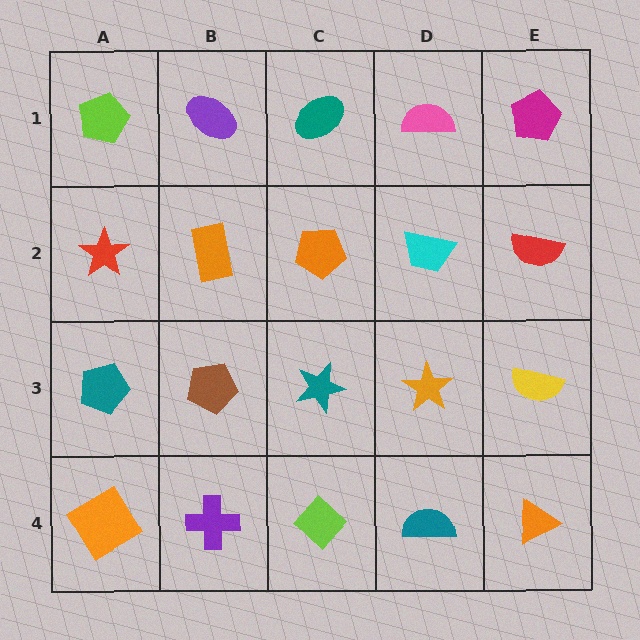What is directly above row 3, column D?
A cyan trapezoid.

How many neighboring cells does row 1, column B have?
3.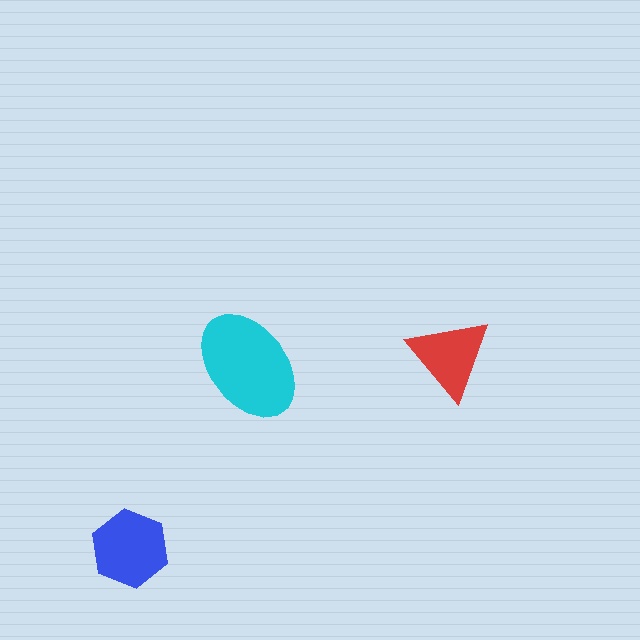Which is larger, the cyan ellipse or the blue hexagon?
The cyan ellipse.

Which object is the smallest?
The red triangle.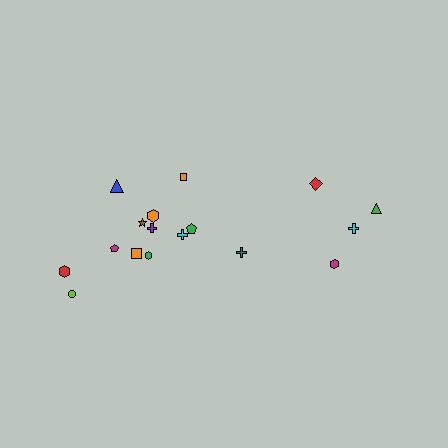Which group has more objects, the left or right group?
The left group.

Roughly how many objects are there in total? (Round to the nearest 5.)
Roughly 15 objects in total.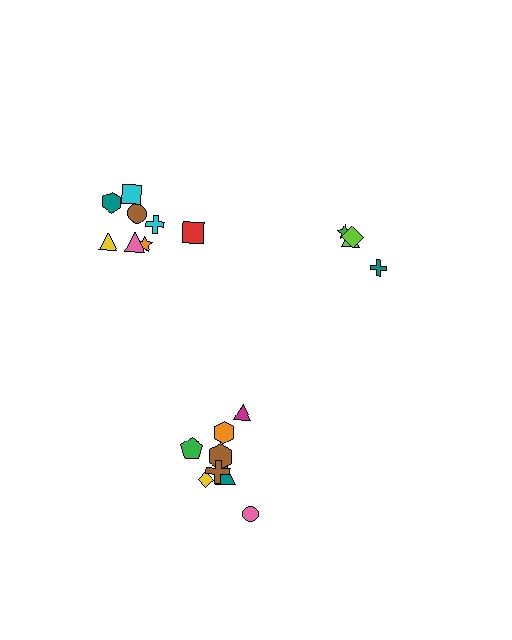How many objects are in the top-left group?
There are 8 objects.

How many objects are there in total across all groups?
There are 20 objects.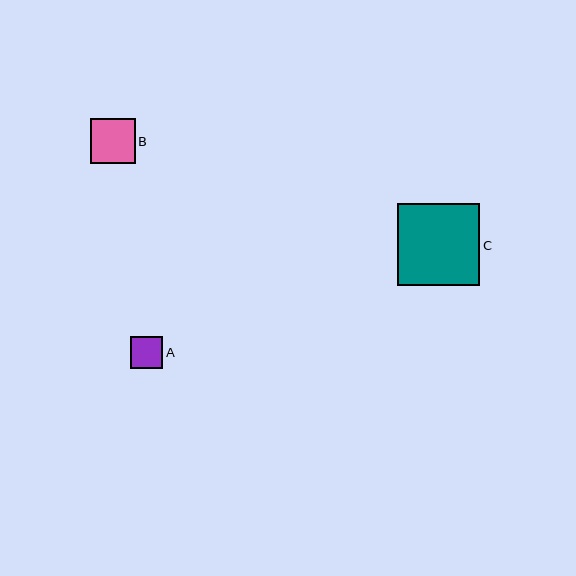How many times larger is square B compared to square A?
Square B is approximately 1.4 times the size of square A.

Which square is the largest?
Square C is the largest with a size of approximately 82 pixels.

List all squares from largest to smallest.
From largest to smallest: C, B, A.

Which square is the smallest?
Square A is the smallest with a size of approximately 32 pixels.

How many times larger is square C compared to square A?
Square C is approximately 2.5 times the size of square A.